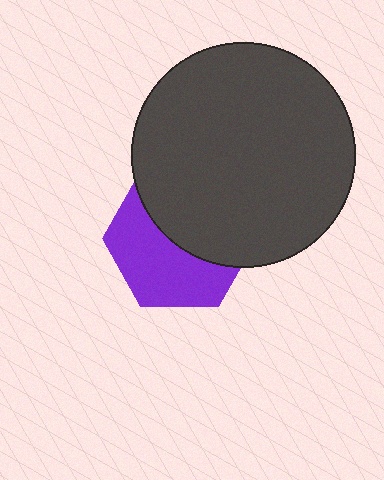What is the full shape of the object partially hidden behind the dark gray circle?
The partially hidden object is a purple hexagon.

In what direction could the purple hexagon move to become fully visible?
The purple hexagon could move down. That would shift it out from behind the dark gray circle entirely.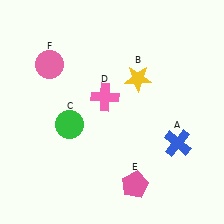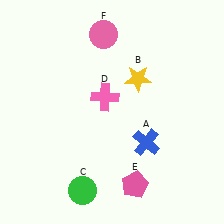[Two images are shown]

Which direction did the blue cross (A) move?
The blue cross (A) moved left.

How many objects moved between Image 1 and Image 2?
3 objects moved between the two images.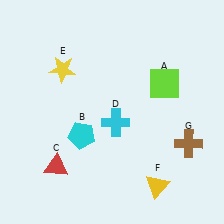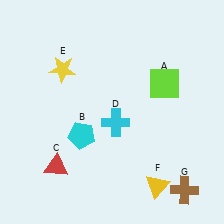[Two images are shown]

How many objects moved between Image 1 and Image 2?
1 object moved between the two images.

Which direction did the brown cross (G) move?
The brown cross (G) moved down.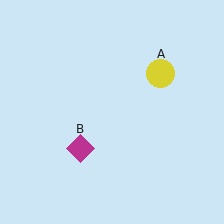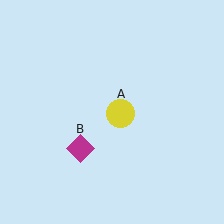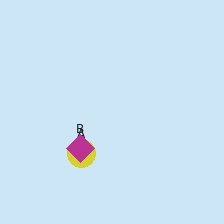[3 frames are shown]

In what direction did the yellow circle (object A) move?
The yellow circle (object A) moved down and to the left.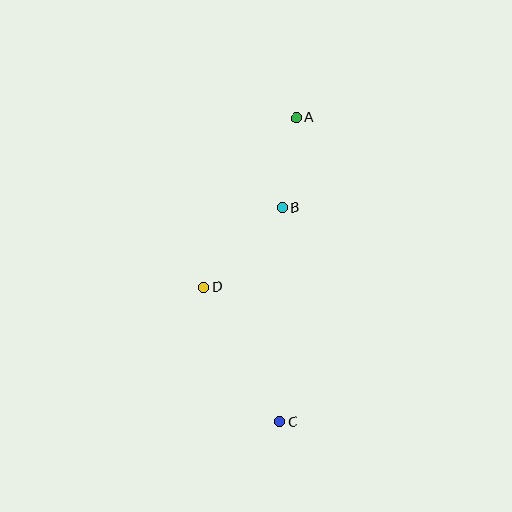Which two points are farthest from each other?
Points A and C are farthest from each other.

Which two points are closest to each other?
Points A and B are closest to each other.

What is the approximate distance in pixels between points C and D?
The distance between C and D is approximately 155 pixels.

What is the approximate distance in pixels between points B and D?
The distance between B and D is approximately 112 pixels.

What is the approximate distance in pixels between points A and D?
The distance between A and D is approximately 193 pixels.